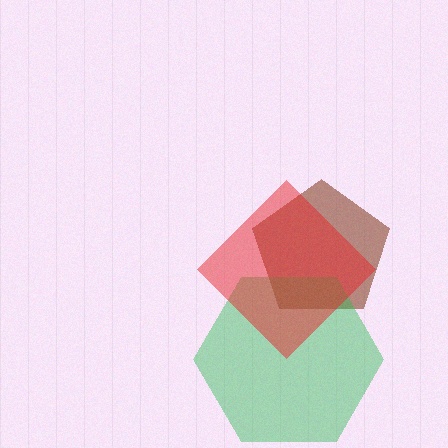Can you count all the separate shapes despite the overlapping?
Yes, there are 3 separate shapes.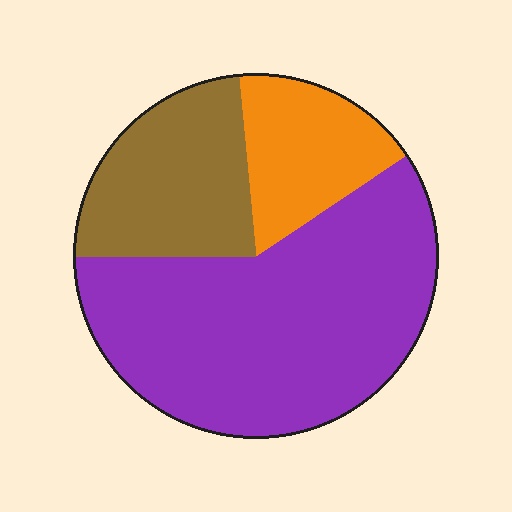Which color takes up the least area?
Orange, at roughly 15%.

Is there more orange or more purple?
Purple.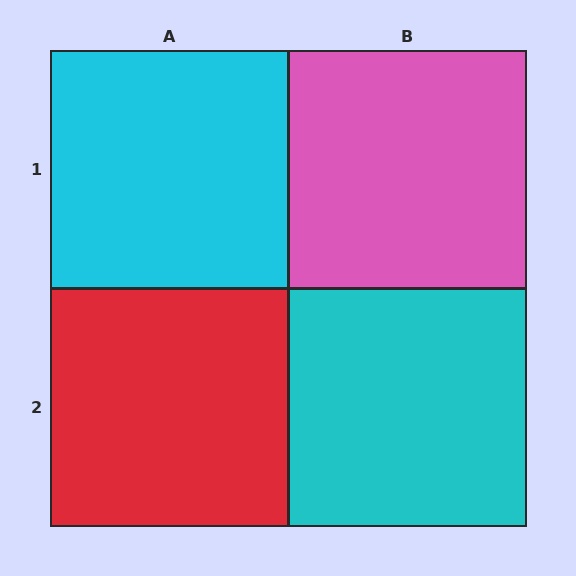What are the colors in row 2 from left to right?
Red, cyan.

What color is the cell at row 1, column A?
Cyan.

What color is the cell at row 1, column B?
Pink.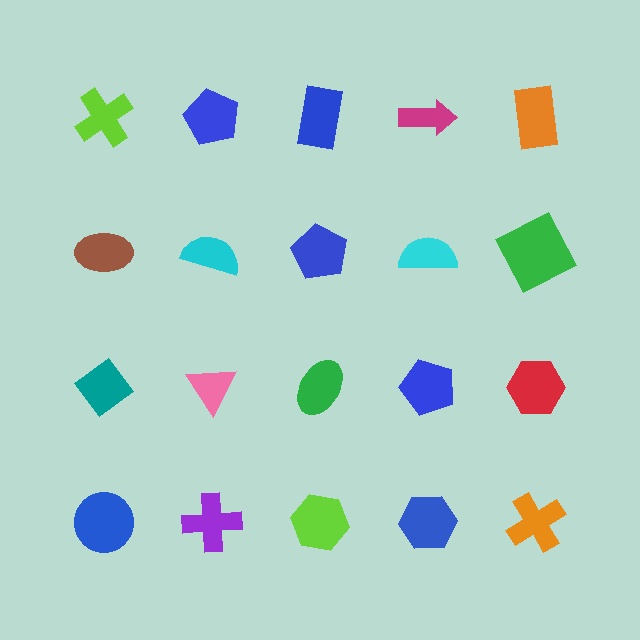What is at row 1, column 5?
An orange rectangle.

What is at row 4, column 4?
A blue hexagon.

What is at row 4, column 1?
A blue circle.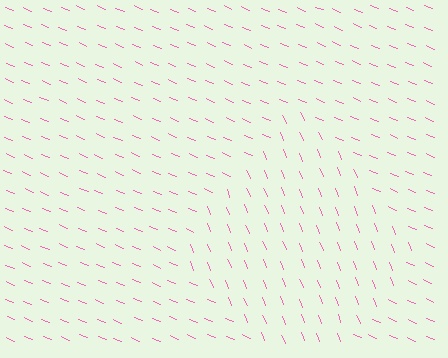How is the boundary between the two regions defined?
The boundary is defined purely by a change in line orientation (approximately 45 degrees difference). All lines are the same color and thickness.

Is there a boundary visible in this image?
Yes, there is a texture boundary formed by a change in line orientation.